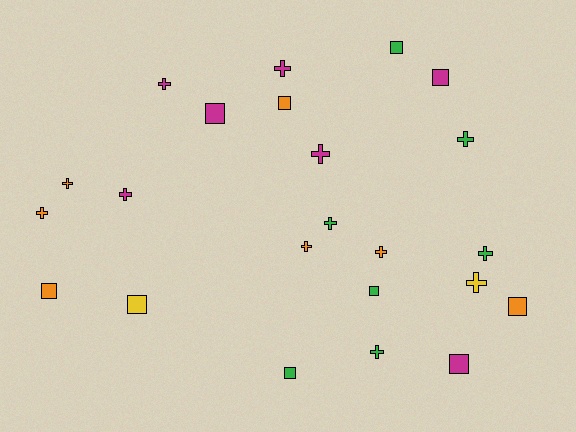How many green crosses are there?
There are 4 green crosses.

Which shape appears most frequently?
Cross, with 13 objects.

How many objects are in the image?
There are 23 objects.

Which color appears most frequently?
Green, with 7 objects.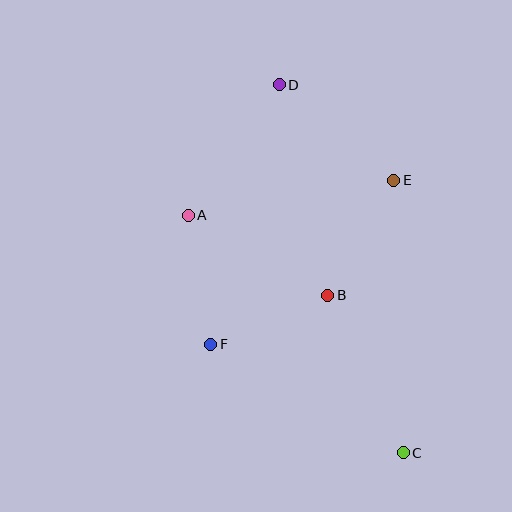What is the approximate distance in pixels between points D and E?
The distance between D and E is approximately 149 pixels.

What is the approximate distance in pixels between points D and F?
The distance between D and F is approximately 269 pixels.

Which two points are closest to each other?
Points B and F are closest to each other.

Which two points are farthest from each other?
Points C and D are farthest from each other.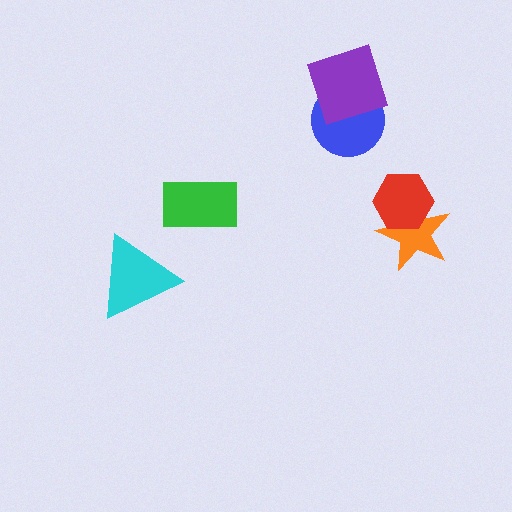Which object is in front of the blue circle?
The purple diamond is in front of the blue circle.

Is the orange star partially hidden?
Yes, it is partially covered by another shape.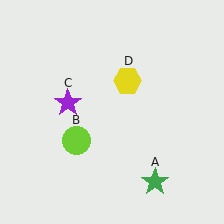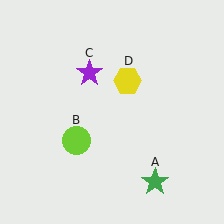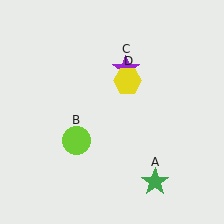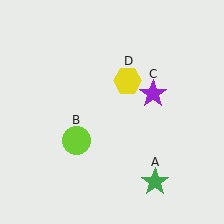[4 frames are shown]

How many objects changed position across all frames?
1 object changed position: purple star (object C).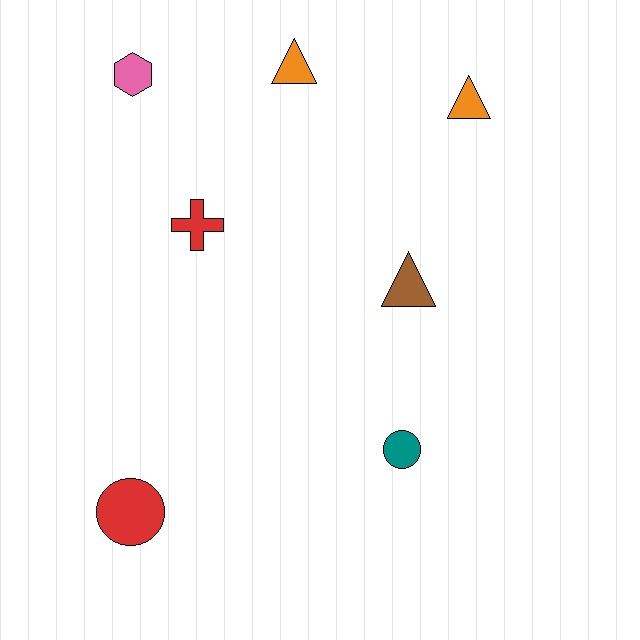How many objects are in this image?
There are 7 objects.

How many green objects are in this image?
There are no green objects.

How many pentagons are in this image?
There are no pentagons.